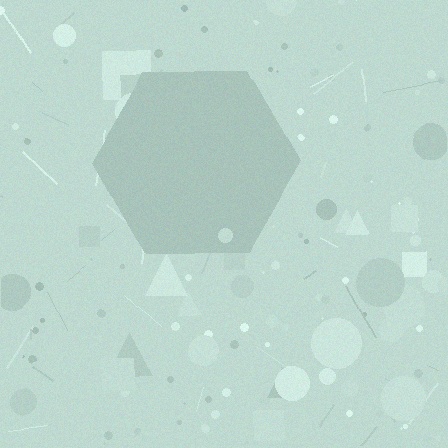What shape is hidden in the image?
A hexagon is hidden in the image.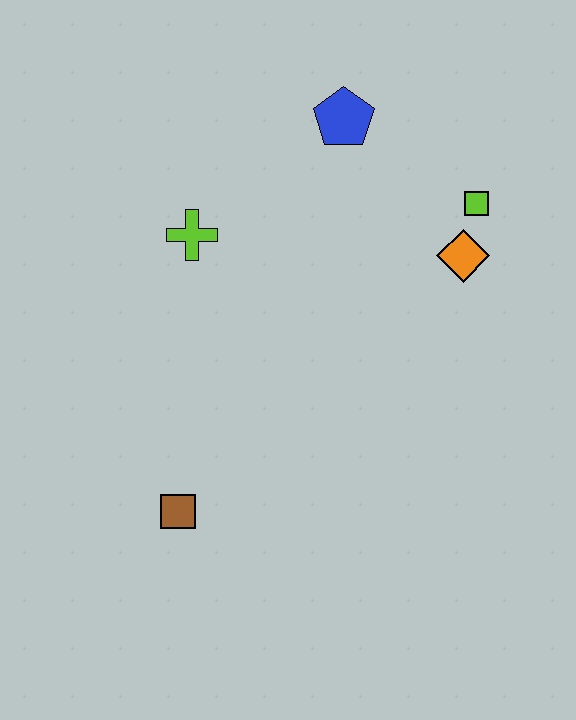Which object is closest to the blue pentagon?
The lime square is closest to the blue pentagon.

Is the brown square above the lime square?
No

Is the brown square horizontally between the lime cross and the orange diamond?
No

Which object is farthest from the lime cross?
The lime square is farthest from the lime cross.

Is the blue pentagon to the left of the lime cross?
No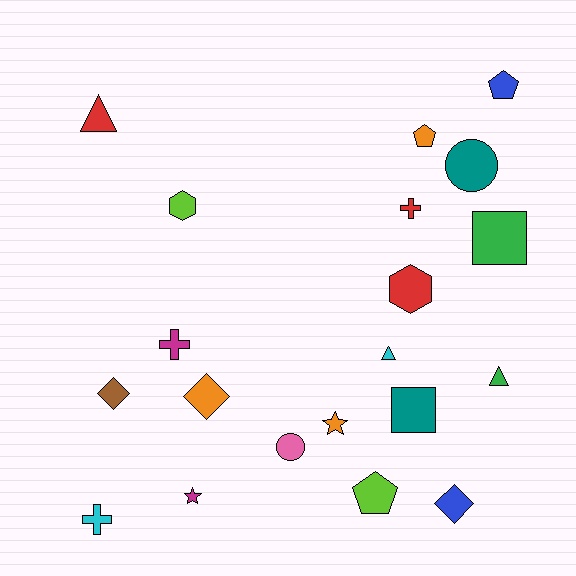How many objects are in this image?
There are 20 objects.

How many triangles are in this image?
There are 3 triangles.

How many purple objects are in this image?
There are no purple objects.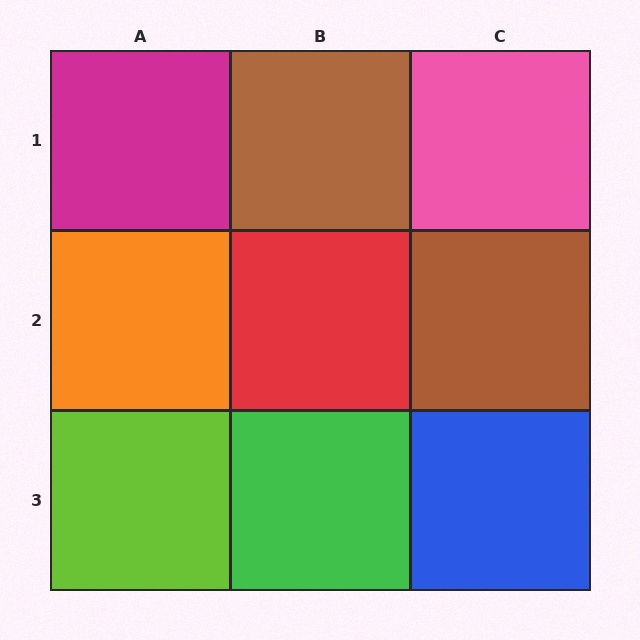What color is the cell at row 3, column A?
Lime.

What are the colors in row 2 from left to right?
Orange, red, brown.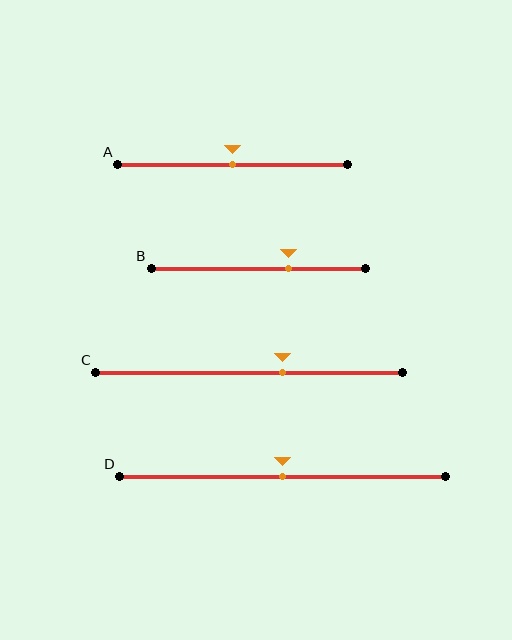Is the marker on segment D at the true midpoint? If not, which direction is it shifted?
Yes, the marker on segment D is at the true midpoint.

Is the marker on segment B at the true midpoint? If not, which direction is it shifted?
No, the marker on segment B is shifted to the right by about 14% of the segment length.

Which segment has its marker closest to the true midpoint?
Segment A has its marker closest to the true midpoint.